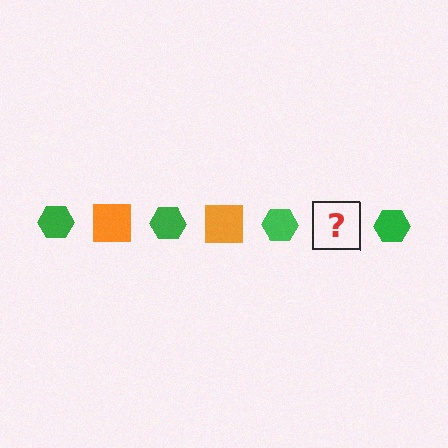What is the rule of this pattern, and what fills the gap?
The rule is that the pattern alternates between green hexagon and orange square. The gap should be filled with an orange square.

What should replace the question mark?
The question mark should be replaced with an orange square.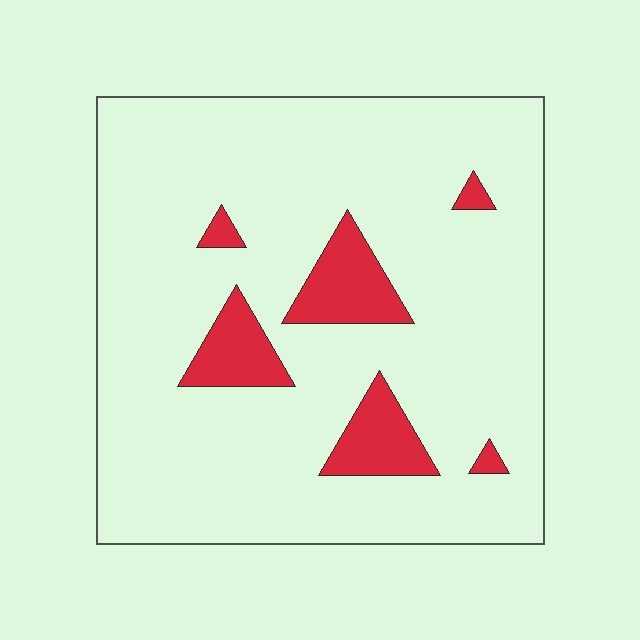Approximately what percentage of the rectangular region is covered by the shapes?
Approximately 10%.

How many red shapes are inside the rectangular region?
6.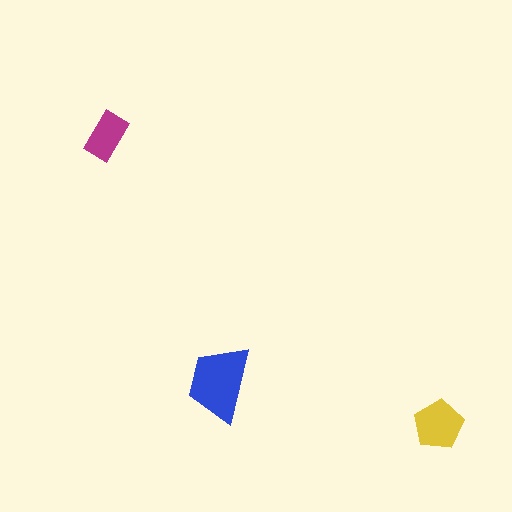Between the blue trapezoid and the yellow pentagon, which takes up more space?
The blue trapezoid.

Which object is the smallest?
The magenta rectangle.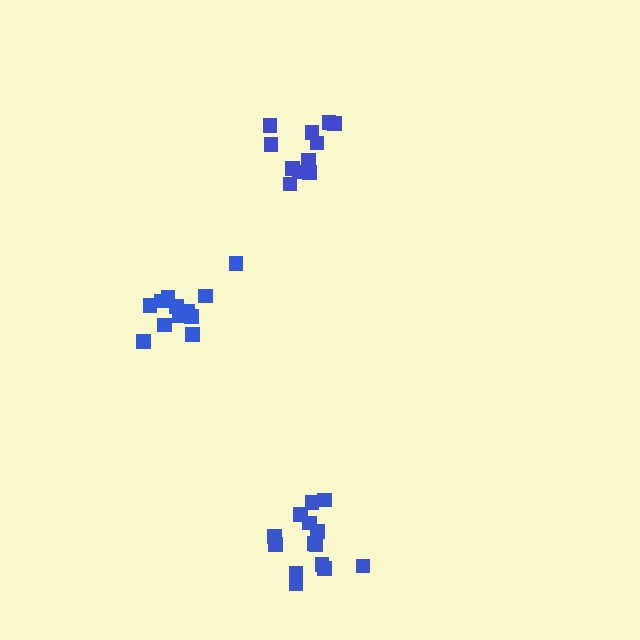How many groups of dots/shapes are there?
There are 3 groups.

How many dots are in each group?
Group 1: 11 dots, Group 2: 14 dots, Group 3: 12 dots (37 total).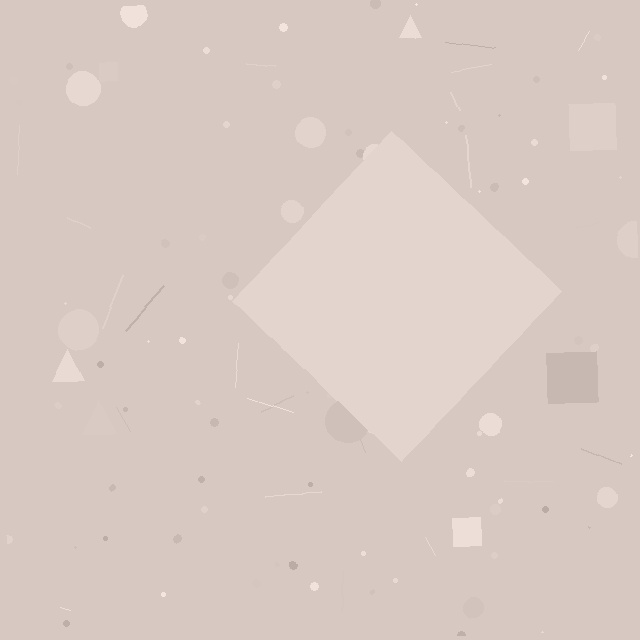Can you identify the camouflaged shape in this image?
The camouflaged shape is a diamond.